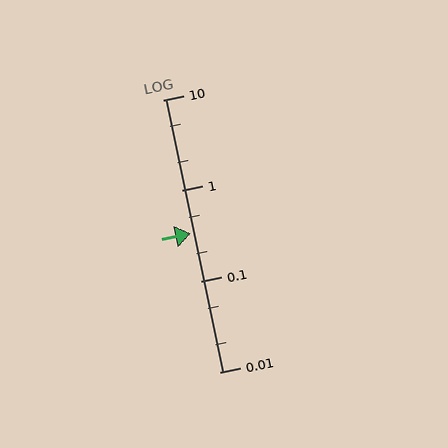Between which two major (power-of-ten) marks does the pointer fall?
The pointer is between 0.1 and 1.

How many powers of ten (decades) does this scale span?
The scale spans 3 decades, from 0.01 to 10.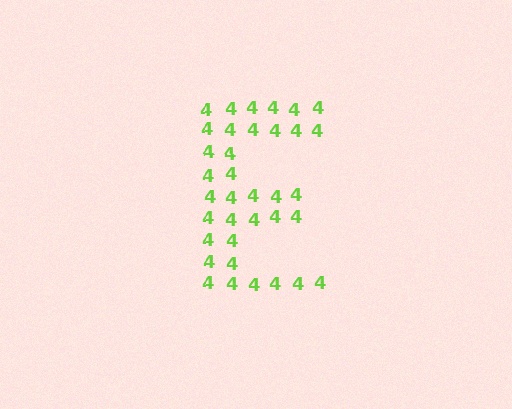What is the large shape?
The large shape is the letter E.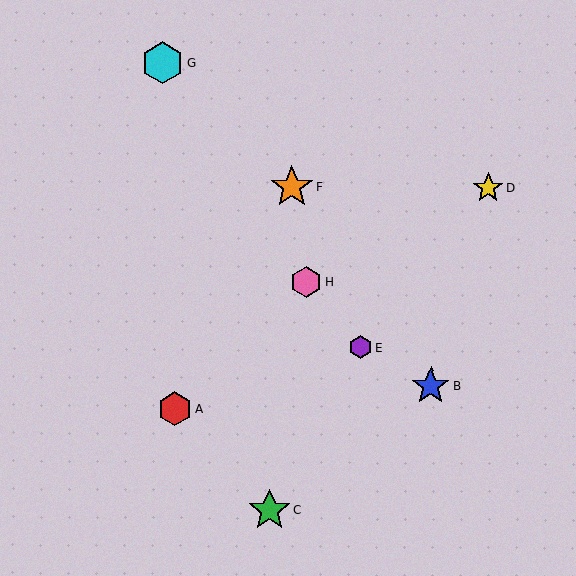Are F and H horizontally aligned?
No, F is at y≈187 and H is at y≈282.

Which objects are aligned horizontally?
Objects D, F are aligned horizontally.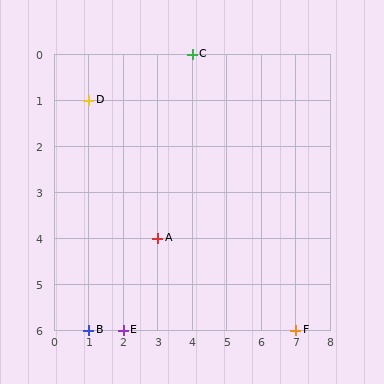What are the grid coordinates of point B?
Point B is at grid coordinates (1, 6).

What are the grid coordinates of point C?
Point C is at grid coordinates (4, 0).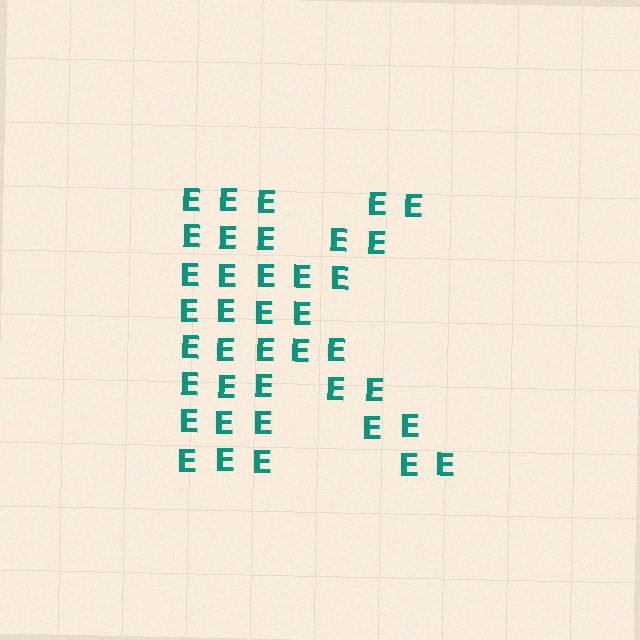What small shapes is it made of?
It is made of small letter E's.